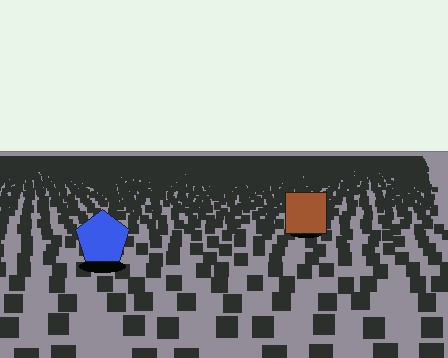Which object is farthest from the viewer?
The brown square is farthest from the viewer. It appears smaller and the ground texture around it is denser.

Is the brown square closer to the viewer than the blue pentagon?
No. The blue pentagon is closer — you can tell from the texture gradient: the ground texture is coarser near it.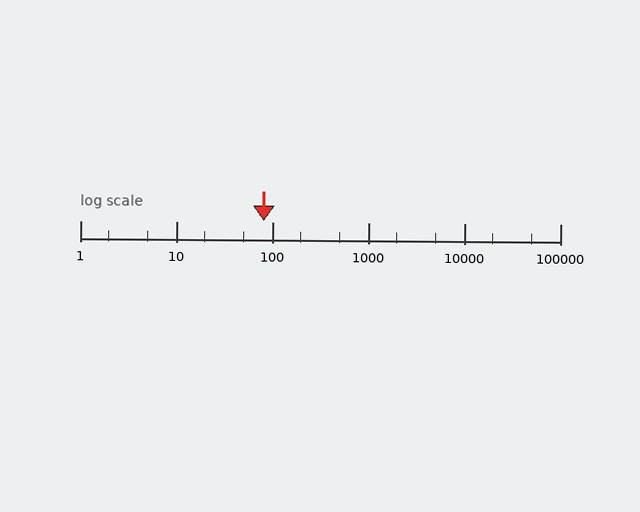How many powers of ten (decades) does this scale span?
The scale spans 5 decades, from 1 to 100000.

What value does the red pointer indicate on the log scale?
The pointer indicates approximately 82.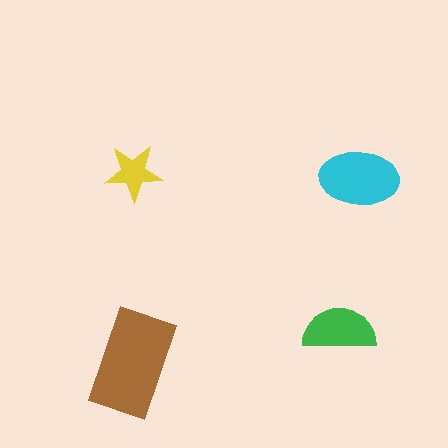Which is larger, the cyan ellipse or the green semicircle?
The cyan ellipse.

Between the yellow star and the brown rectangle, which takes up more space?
The brown rectangle.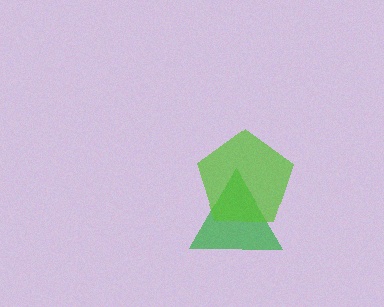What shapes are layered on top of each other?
The layered shapes are: a green triangle, a lime pentagon.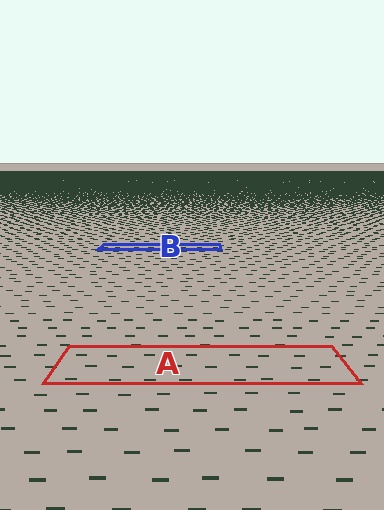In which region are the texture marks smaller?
The texture marks are smaller in region B, because it is farther away.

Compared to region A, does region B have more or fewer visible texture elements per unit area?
Region B has more texture elements per unit area — they are packed more densely because it is farther away.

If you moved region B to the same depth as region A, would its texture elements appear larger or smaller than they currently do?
They would appear larger. At a closer depth, the same texture elements are projected at a bigger on-screen size.